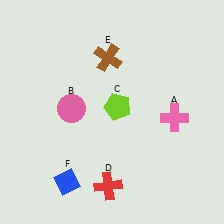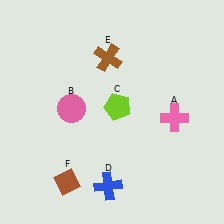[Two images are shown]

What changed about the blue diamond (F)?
In Image 1, F is blue. In Image 2, it changed to brown.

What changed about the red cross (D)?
In Image 1, D is red. In Image 2, it changed to blue.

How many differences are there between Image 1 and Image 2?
There are 2 differences between the two images.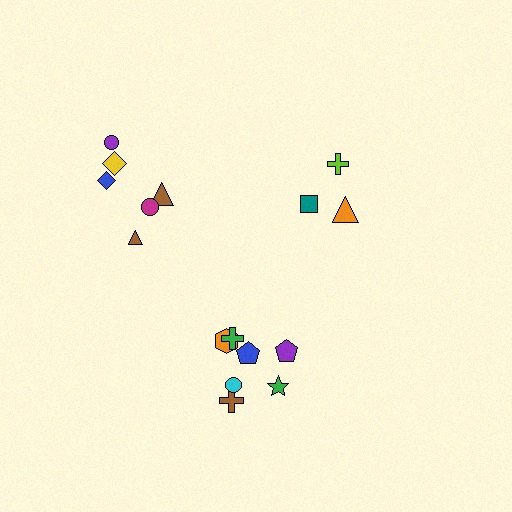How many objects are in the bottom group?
There are 7 objects.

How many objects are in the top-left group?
There are 6 objects.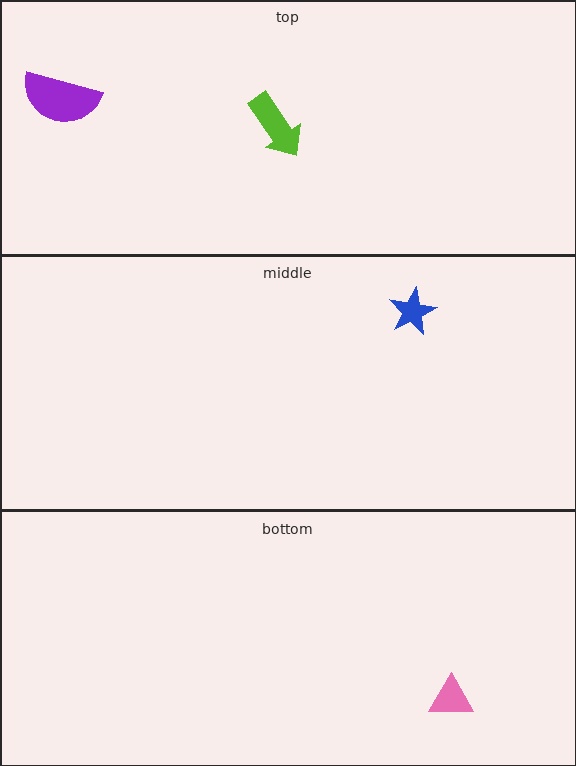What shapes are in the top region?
The purple semicircle, the lime arrow.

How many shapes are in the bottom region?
1.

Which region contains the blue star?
The middle region.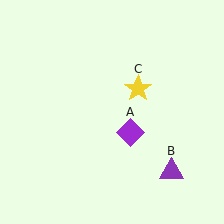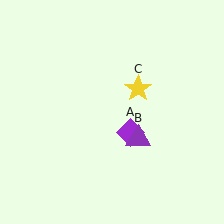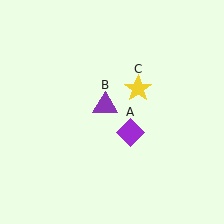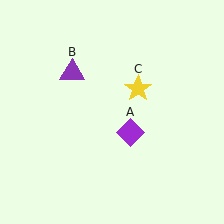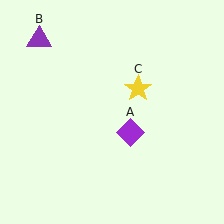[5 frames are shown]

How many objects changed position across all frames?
1 object changed position: purple triangle (object B).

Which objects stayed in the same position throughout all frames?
Purple diamond (object A) and yellow star (object C) remained stationary.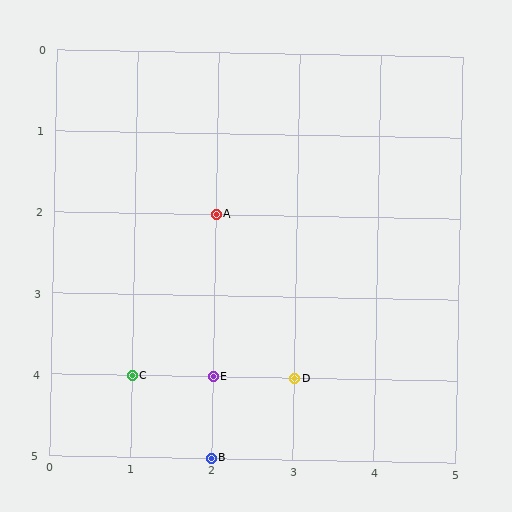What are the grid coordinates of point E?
Point E is at grid coordinates (2, 4).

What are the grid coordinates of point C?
Point C is at grid coordinates (1, 4).